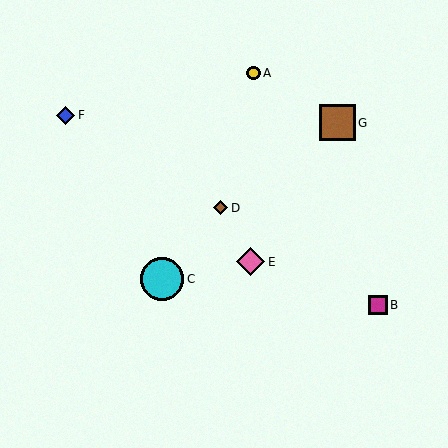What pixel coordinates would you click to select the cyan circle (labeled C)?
Click at (162, 279) to select the cyan circle C.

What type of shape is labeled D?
Shape D is a brown diamond.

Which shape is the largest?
The cyan circle (labeled C) is the largest.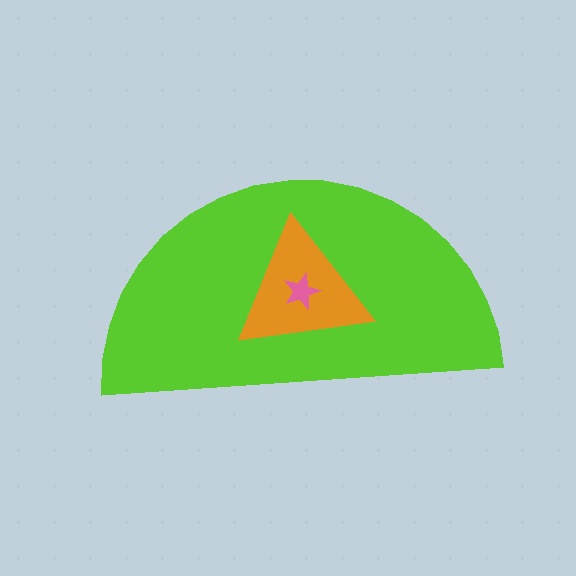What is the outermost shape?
The lime semicircle.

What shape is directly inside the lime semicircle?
The orange triangle.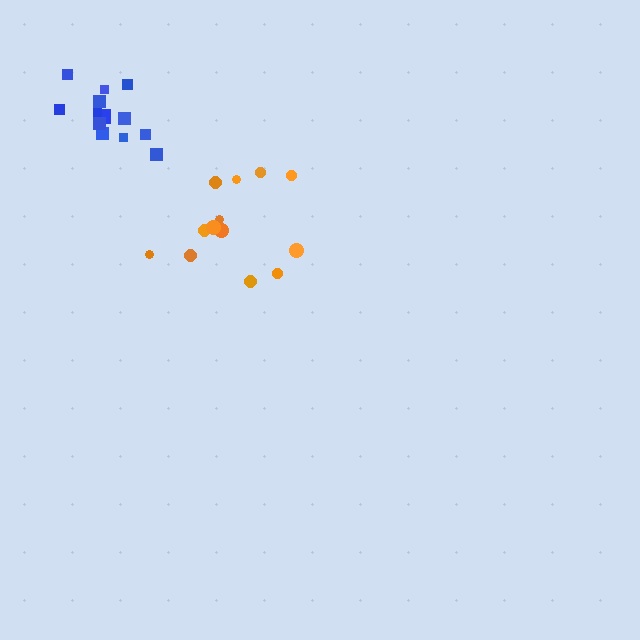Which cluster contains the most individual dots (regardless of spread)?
Orange (13).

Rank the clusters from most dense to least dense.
blue, orange.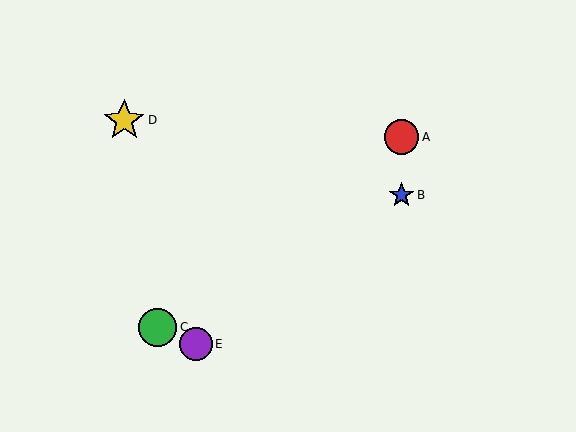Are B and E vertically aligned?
No, B is at x≈402 and E is at x≈196.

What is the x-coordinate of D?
Object D is at x≈124.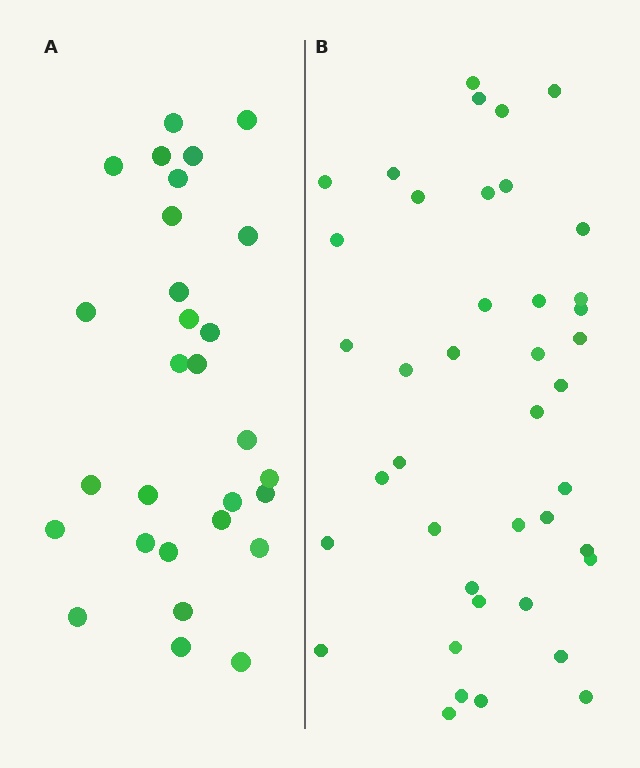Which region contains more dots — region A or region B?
Region B (the right region) has more dots.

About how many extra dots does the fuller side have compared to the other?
Region B has roughly 12 or so more dots than region A.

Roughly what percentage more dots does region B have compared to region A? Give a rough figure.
About 40% more.